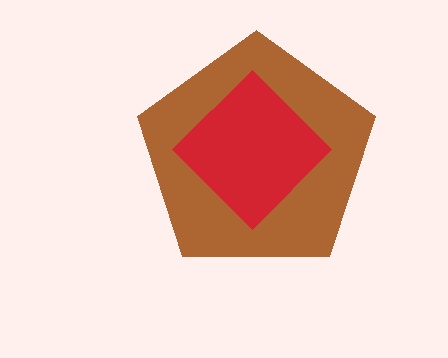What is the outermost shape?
The brown pentagon.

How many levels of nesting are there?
2.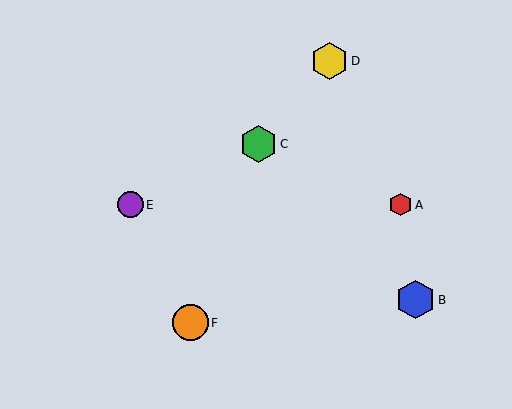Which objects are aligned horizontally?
Objects A, E are aligned horizontally.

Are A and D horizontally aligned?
No, A is at y≈205 and D is at y≈61.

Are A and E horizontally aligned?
Yes, both are at y≈205.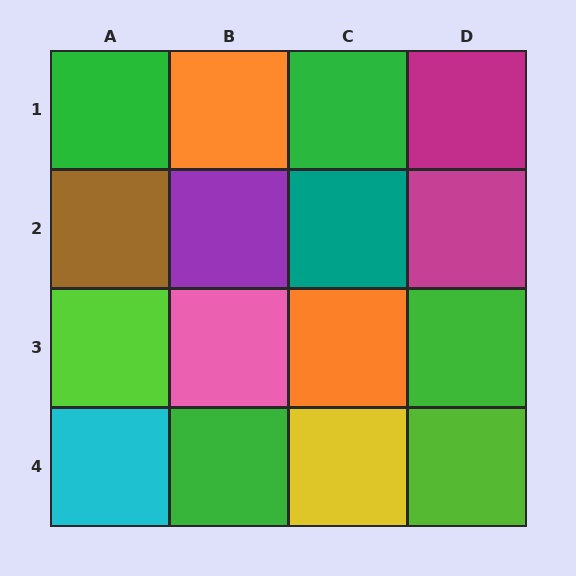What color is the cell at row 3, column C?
Orange.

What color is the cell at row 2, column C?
Teal.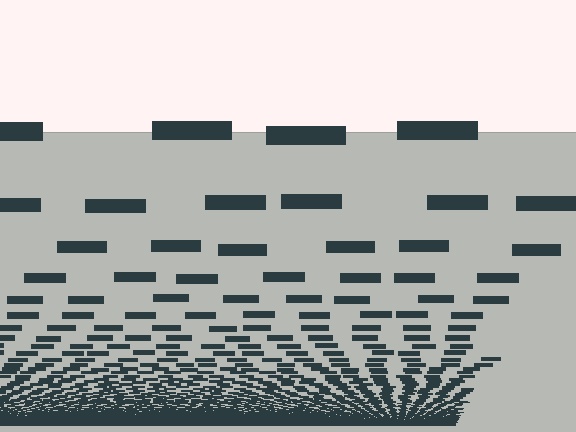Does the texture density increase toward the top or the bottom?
Density increases toward the bottom.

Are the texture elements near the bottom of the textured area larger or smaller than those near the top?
Smaller. The gradient is inverted — elements near the bottom are smaller and denser.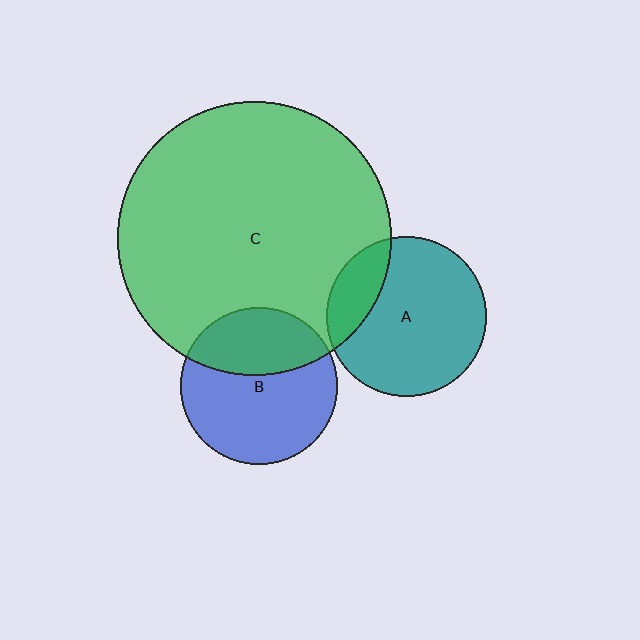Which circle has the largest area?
Circle C (green).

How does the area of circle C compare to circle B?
Approximately 3.0 times.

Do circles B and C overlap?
Yes.